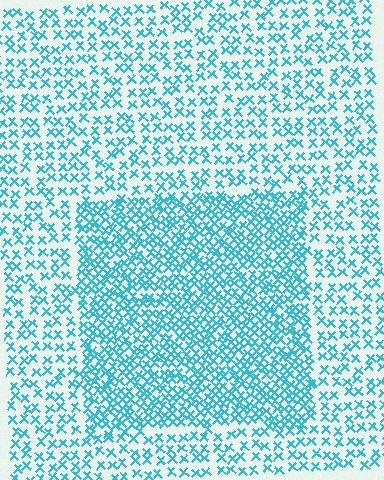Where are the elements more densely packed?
The elements are more densely packed inside the rectangle boundary.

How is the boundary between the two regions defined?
The boundary is defined by a change in element density (approximately 2.0x ratio). All elements are the same color, size, and shape.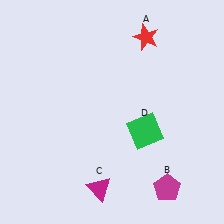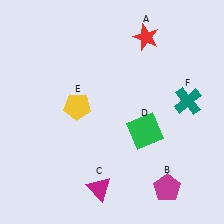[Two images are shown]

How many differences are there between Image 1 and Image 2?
There are 2 differences between the two images.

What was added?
A yellow pentagon (E), a teal cross (F) were added in Image 2.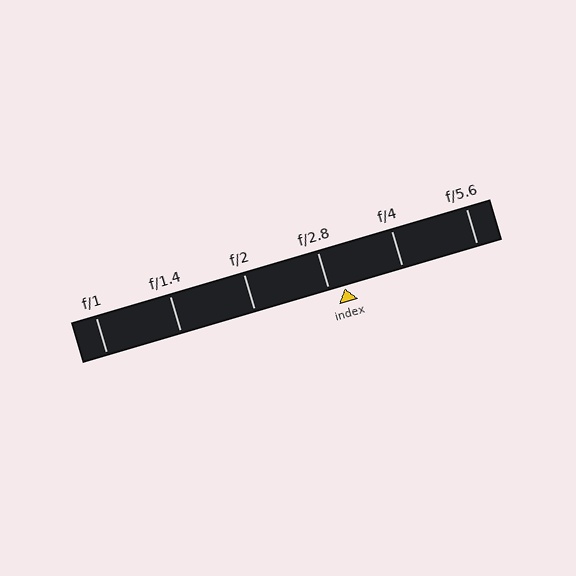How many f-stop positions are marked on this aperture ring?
There are 6 f-stop positions marked.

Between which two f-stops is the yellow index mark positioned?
The index mark is between f/2.8 and f/4.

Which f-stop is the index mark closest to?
The index mark is closest to f/2.8.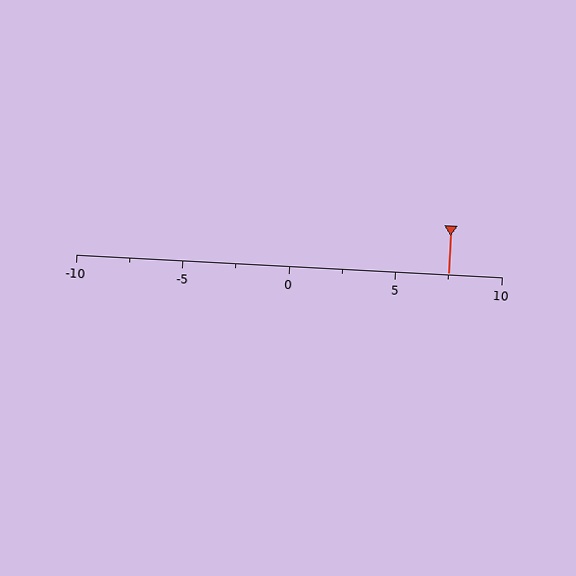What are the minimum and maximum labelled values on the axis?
The axis runs from -10 to 10.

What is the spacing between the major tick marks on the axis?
The major ticks are spaced 5 apart.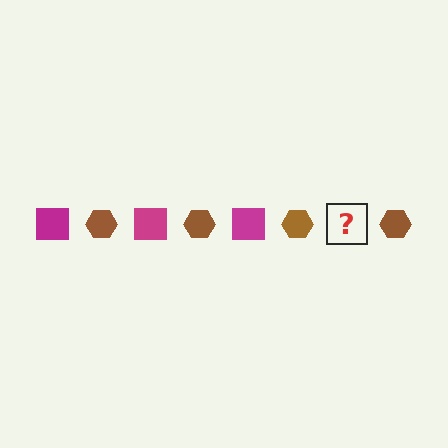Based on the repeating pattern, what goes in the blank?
The blank should be a magenta square.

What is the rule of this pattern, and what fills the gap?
The rule is that the pattern alternates between magenta square and brown hexagon. The gap should be filled with a magenta square.